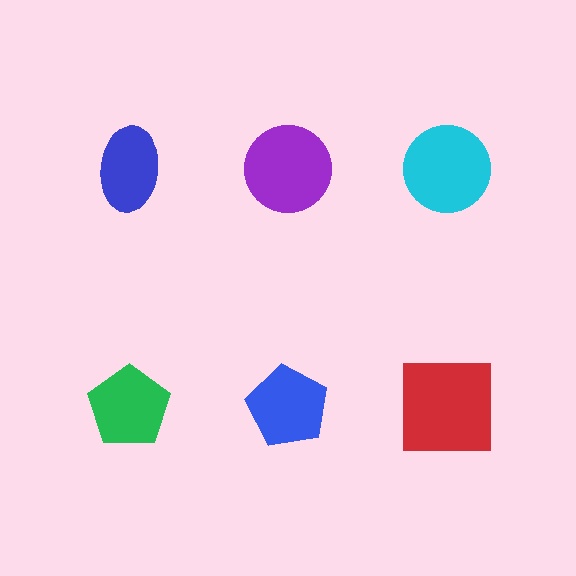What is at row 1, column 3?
A cyan circle.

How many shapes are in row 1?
3 shapes.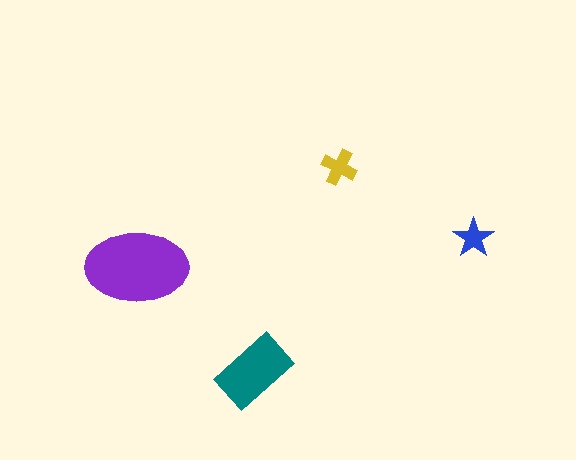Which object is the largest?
The purple ellipse.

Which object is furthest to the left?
The purple ellipse is leftmost.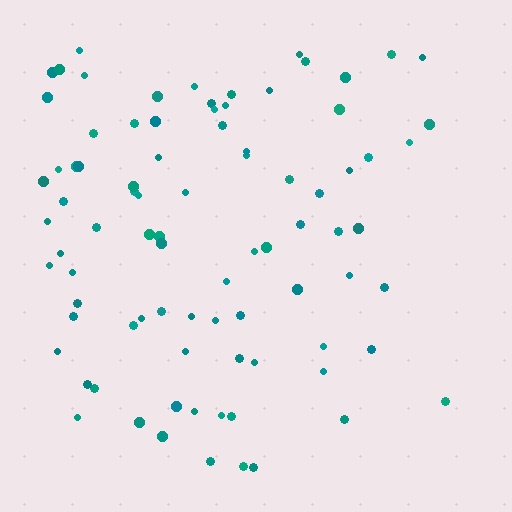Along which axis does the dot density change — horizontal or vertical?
Horizontal.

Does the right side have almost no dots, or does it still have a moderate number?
Still a moderate number, just noticeably fewer than the left.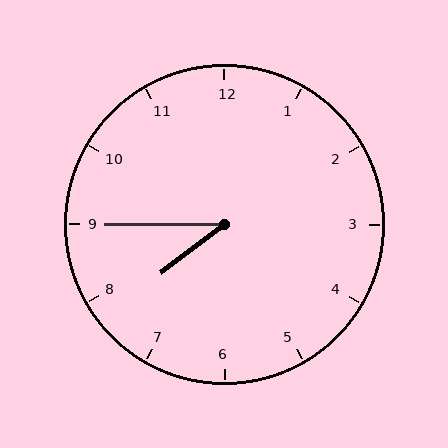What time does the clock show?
7:45.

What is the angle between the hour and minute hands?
Approximately 38 degrees.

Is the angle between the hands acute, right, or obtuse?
It is acute.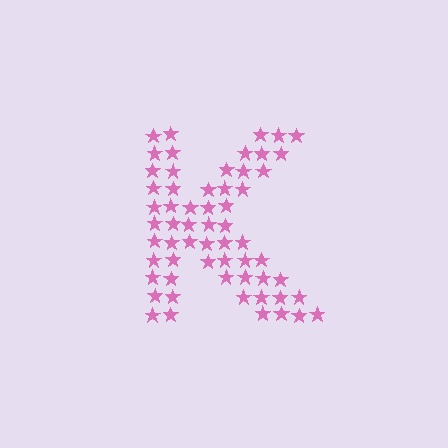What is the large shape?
The large shape is the letter K.